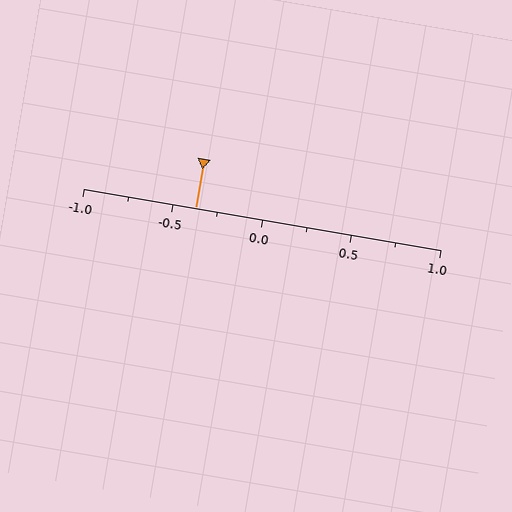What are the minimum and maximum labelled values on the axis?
The axis runs from -1.0 to 1.0.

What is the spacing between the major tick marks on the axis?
The major ticks are spaced 0.5 apart.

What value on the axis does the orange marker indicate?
The marker indicates approximately -0.38.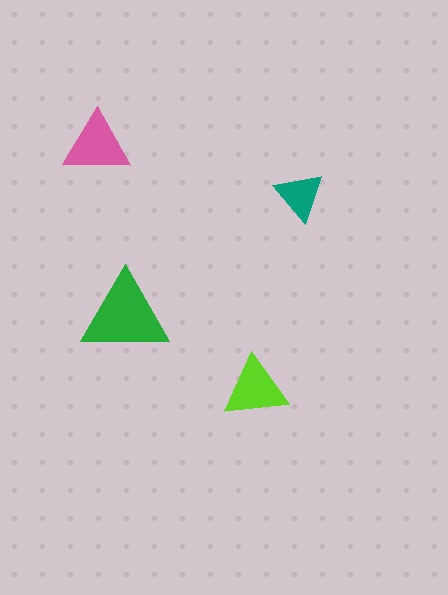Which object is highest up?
The pink triangle is topmost.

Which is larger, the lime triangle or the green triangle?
The green one.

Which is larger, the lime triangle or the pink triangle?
The pink one.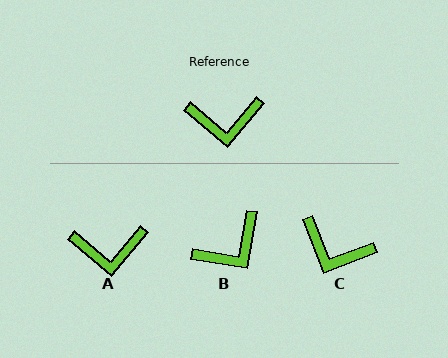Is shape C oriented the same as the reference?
No, it is off by about 29 degrees.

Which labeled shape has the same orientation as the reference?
A.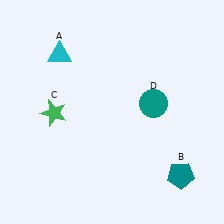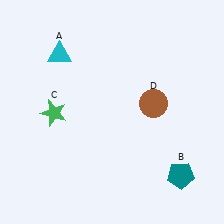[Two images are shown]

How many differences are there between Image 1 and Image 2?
There is 1 difference between the two images.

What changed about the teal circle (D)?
In Image 1, D is teal. In Image 2, it changed to brown.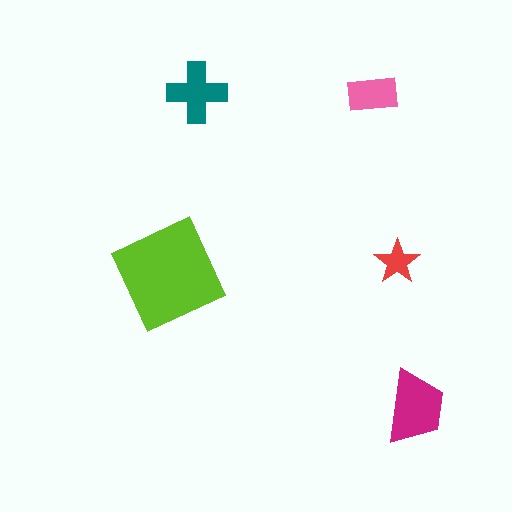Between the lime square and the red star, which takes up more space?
The lime square.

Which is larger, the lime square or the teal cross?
The lime square.